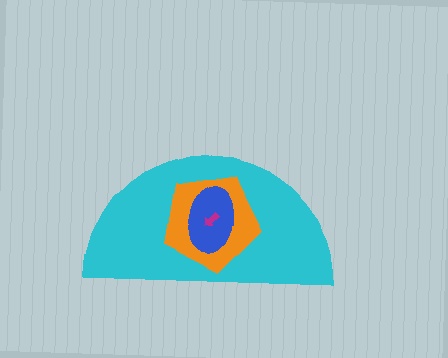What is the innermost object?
The magenta arrow.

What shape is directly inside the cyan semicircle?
The orange pentagon.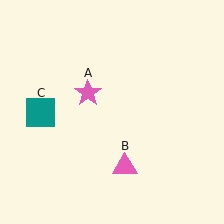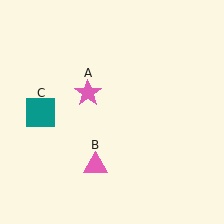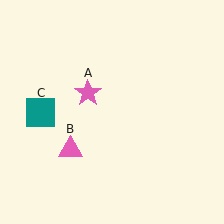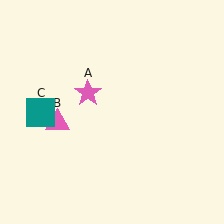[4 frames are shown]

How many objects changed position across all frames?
1 object changed position: pink triangle (object B).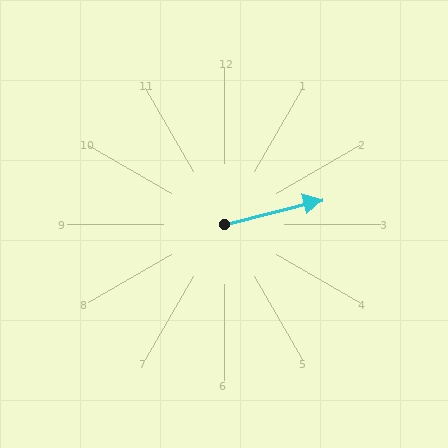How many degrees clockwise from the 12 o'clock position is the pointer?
Approximately 76 degrees.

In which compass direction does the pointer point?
East.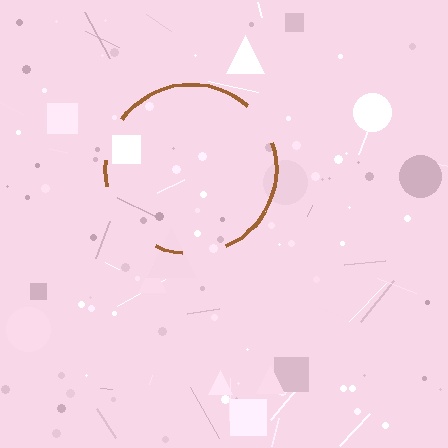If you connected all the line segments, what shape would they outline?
They would outline a circle.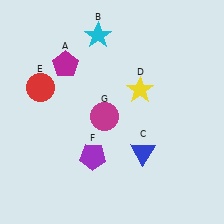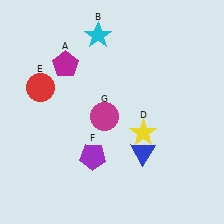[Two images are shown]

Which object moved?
The yellow star (D) moved down.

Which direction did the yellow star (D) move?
The yellow star (D) moved down.